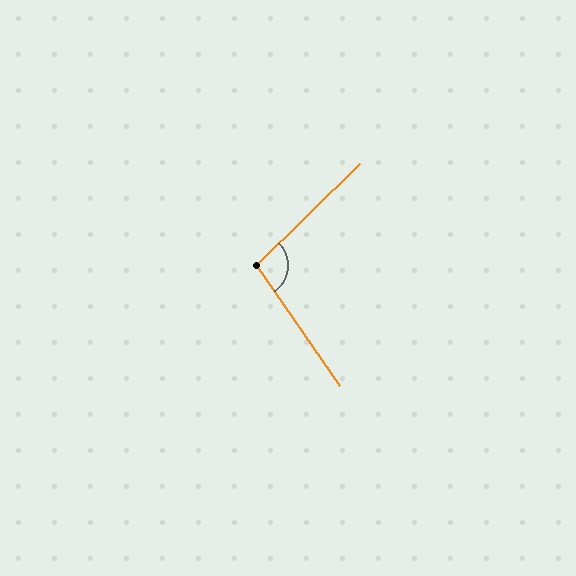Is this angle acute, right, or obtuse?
It is obtuse.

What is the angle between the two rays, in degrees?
Approximately 100 degrees.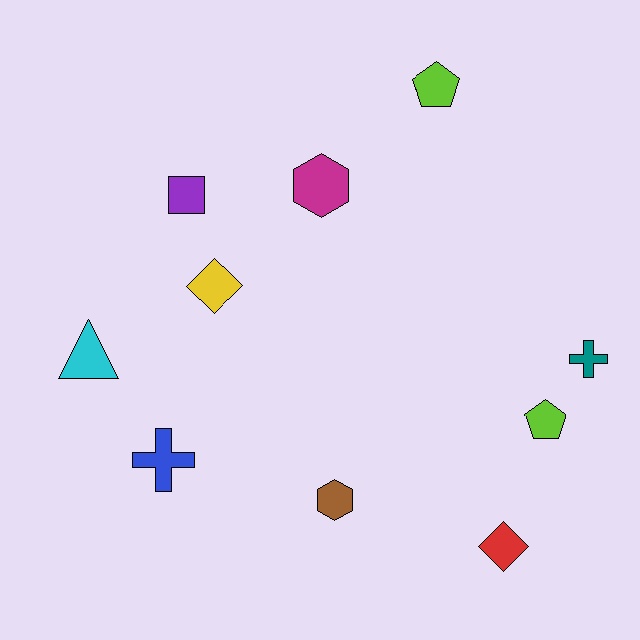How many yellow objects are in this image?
There is 1 yellow object.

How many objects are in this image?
There are 10 objects.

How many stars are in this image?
There are no stars.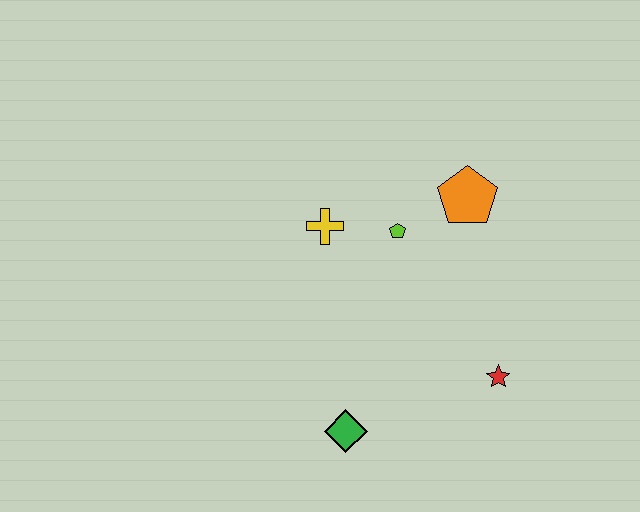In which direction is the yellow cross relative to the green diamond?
The yellow cross is above the green diamond.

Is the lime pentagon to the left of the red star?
Yes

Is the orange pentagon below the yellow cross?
No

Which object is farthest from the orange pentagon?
The green diamond is farthest from the orange pentagon.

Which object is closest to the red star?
The green diamond is closest to the red star.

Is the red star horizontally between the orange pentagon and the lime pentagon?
No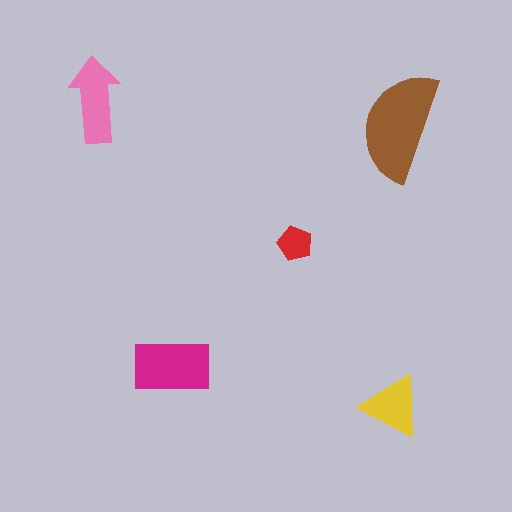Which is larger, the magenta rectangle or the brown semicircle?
The brown semicircle.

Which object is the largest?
The brown semicircle.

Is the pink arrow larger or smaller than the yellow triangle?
Larger.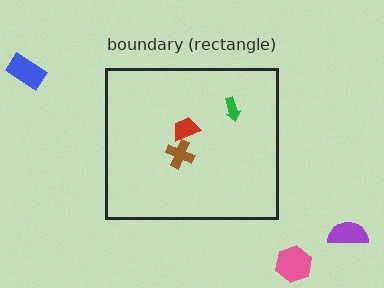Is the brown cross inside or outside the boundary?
Inside.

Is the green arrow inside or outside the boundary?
Inside.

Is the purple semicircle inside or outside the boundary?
Outside.